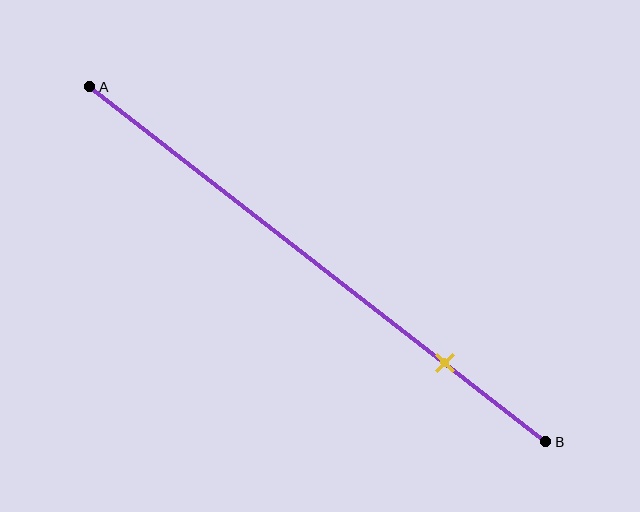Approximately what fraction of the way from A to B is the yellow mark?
The yellow mark is approximately 80% of the way from A to B.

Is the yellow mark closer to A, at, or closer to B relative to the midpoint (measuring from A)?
The yellow mark is closer to point B than the midpoint of segment AB.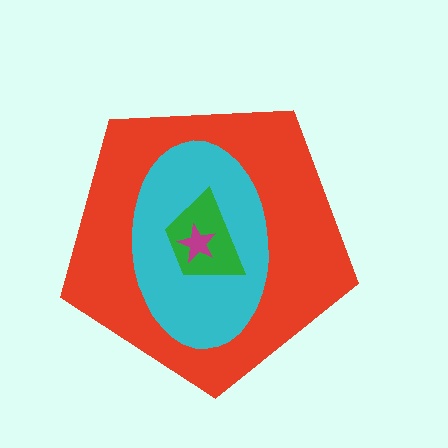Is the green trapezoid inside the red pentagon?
Yes.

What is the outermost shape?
The red pentagon.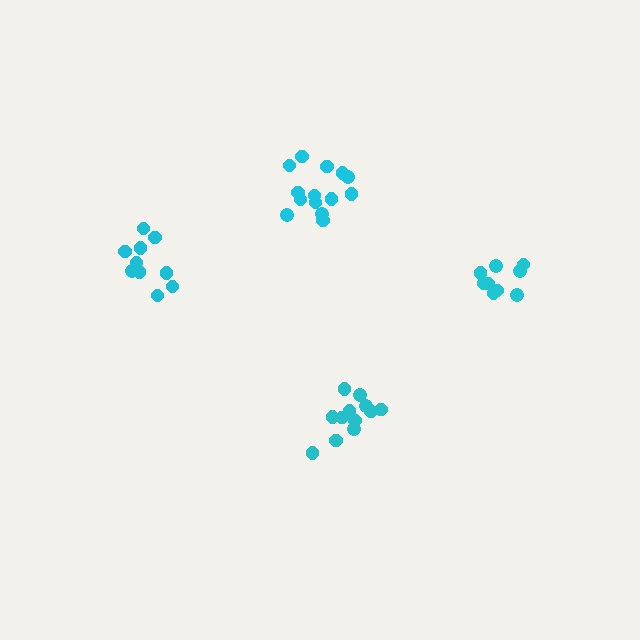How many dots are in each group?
Group 1: 14 dots, Group 2: 9 dots, Group 3: 10 dots, Group 4: 12 dots (45 total).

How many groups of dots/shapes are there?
There are 4 groups.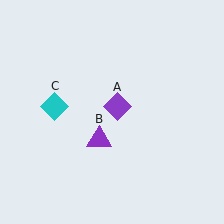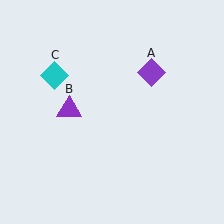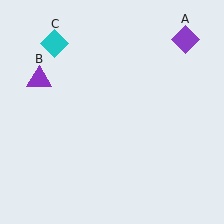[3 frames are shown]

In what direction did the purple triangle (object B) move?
The purple triangle (object B) moved up and to the left.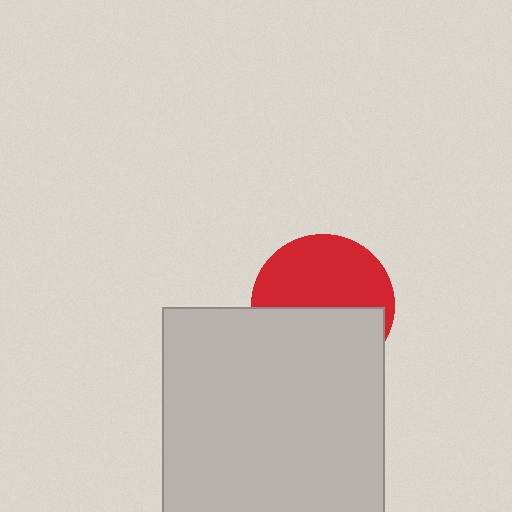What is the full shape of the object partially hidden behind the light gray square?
The partially hidden object is a red circle.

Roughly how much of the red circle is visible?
About half of it is visible (roughly 53%).